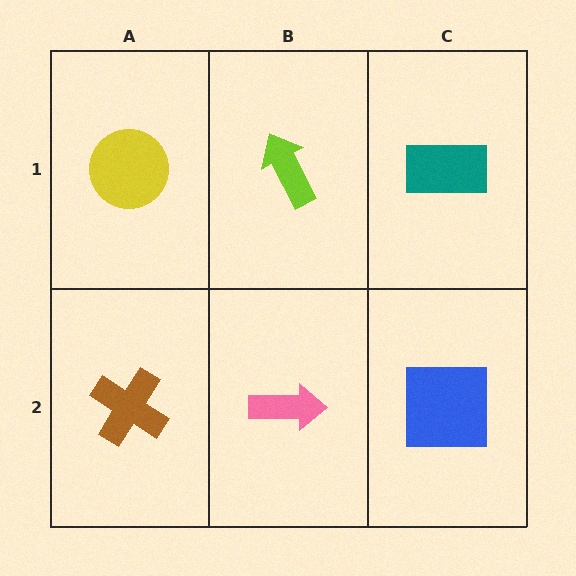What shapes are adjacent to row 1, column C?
A blue square (row 2, column C), a lime arrow (row 1, column B).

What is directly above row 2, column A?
A yellow circle.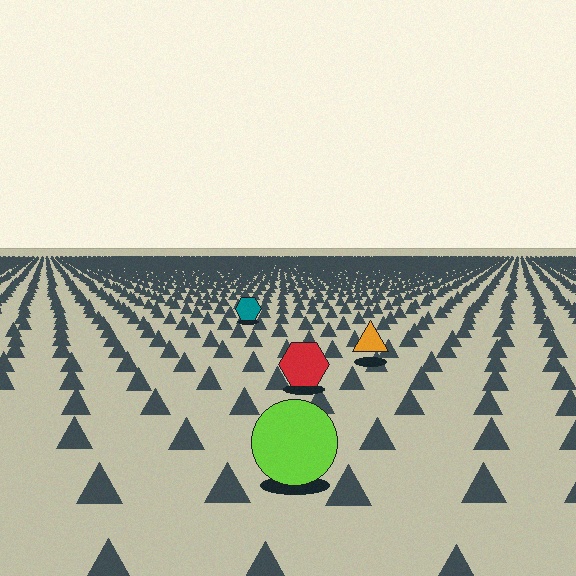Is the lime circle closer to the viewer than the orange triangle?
Yes. The lime circle is closer — you can tell from the texture gradient: the ground texture is coarser near it.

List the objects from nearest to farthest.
From nearest to farthest: the lime circle, the red hexagon, the orange triangle, the teal hexagon.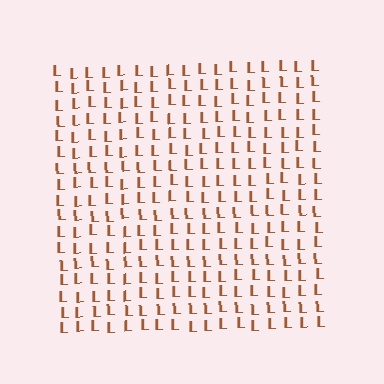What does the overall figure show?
The overall figure shows a square.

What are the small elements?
The small elements are letter L's.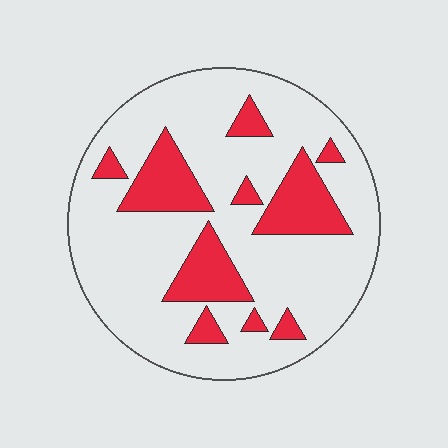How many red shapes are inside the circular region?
10.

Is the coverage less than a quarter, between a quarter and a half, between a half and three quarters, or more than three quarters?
Less than a quarter.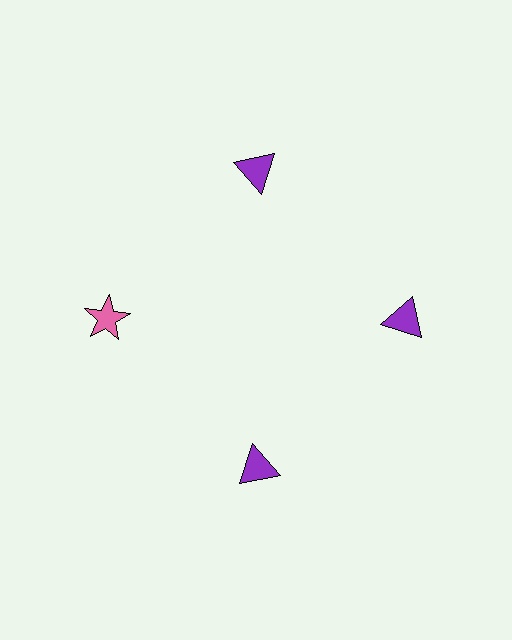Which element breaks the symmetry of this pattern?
The pink star at roughly the 9 o'clock position breaks the symmetry. All other shapes are purple triangles.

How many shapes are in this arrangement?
There are 4 shapes arranged in a ring pattern.